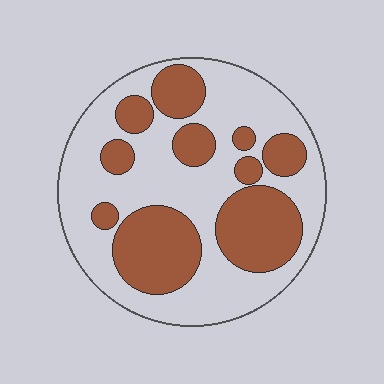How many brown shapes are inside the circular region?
10.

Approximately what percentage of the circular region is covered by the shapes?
Approximately 40%.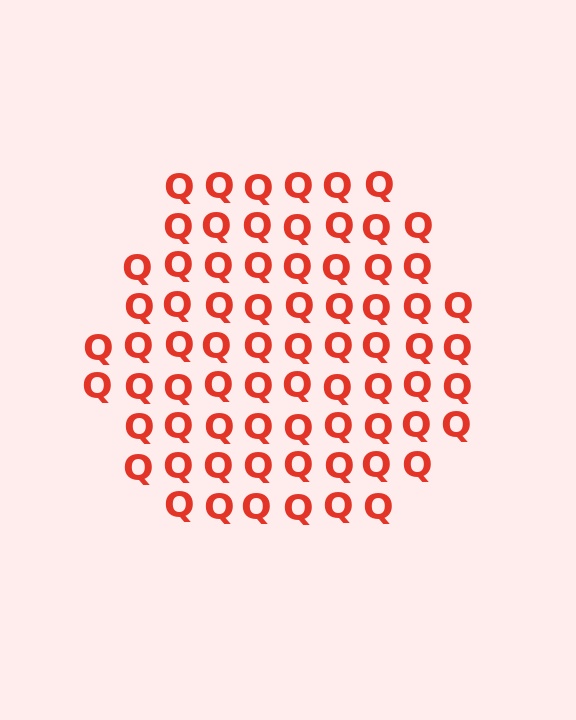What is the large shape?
The large shape is a hexagon.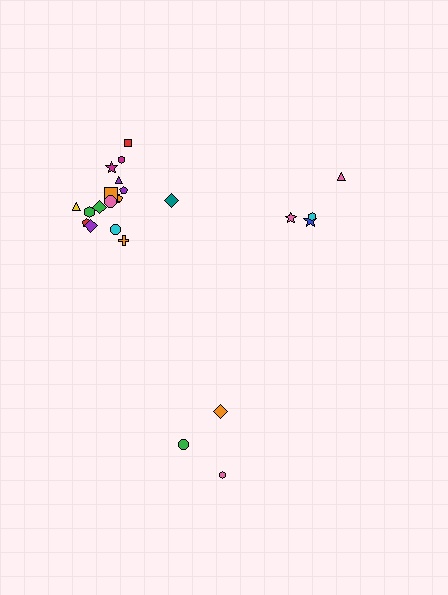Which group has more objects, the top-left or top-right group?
The top-left group.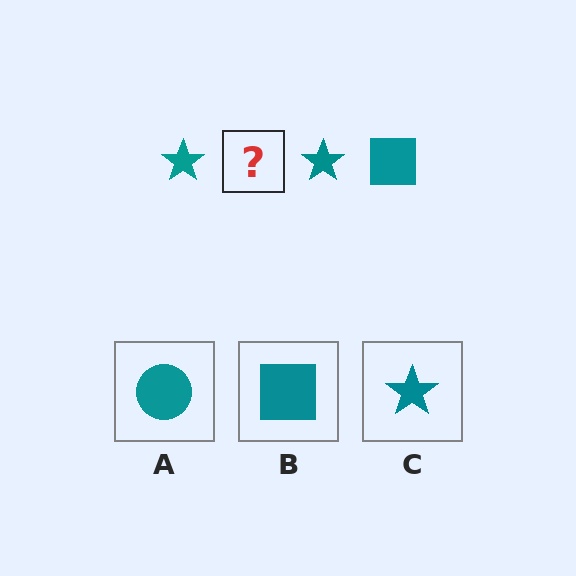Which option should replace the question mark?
Option B.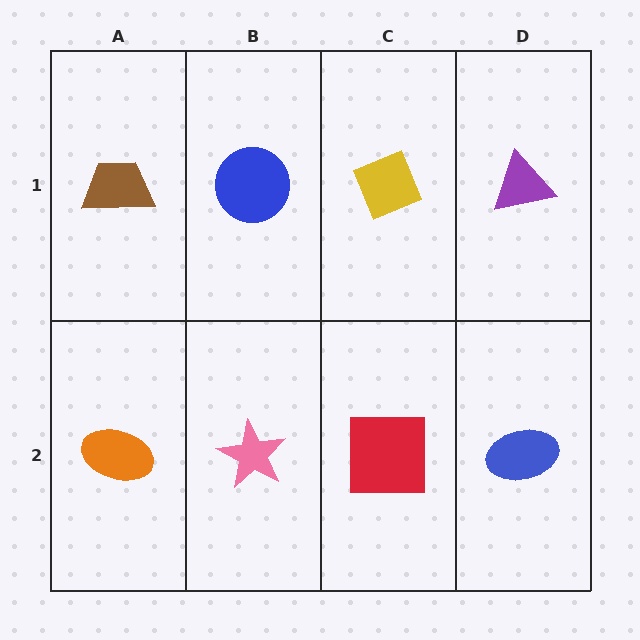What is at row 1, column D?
A purple triangle.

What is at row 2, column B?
A pink star.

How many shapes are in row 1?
4 shapes.